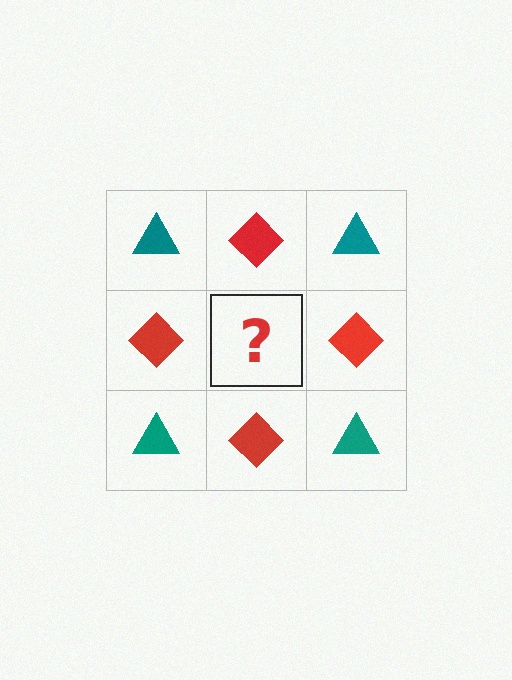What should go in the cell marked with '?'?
The missing cell should contain a teal triangle.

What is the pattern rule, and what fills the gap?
The rule is that it alternates teal triangle and red diamond in a checkerboard pattern. The gap should be filled with a teal triangle.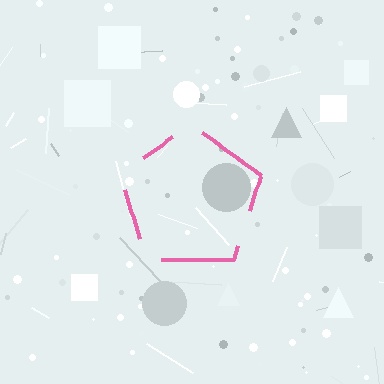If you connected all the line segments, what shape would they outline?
They would outline a pentagon.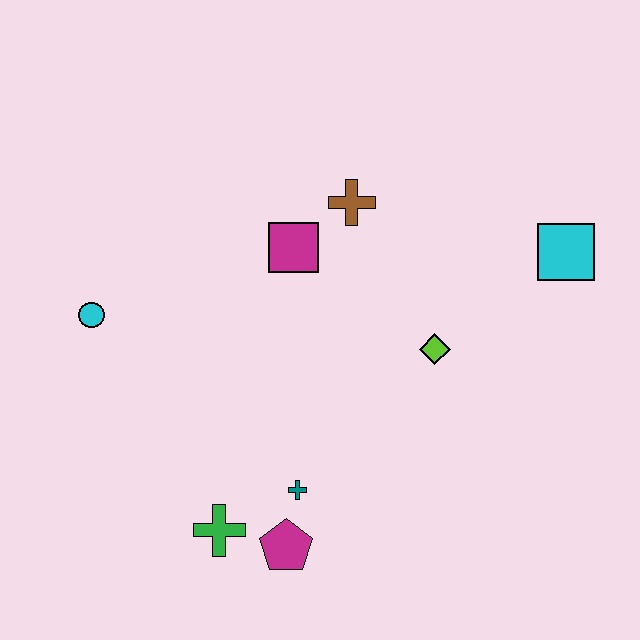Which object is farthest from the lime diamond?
The cyan circle is farthest from the lime diamond.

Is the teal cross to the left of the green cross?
No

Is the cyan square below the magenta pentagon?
No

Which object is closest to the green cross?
The magenta pentagon is closest to the green cross.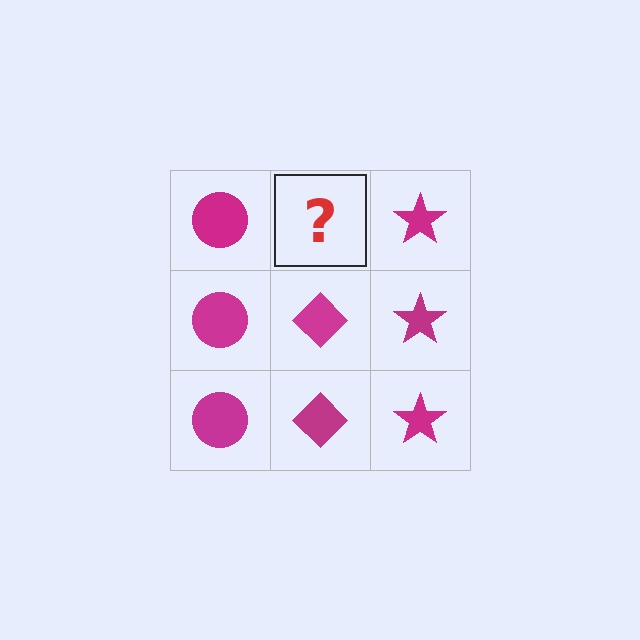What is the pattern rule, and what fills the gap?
The rule is that each column has a consistent shape. The gap should be filled with a magenta diamond.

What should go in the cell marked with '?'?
The missing cell should contain a magenta diamond.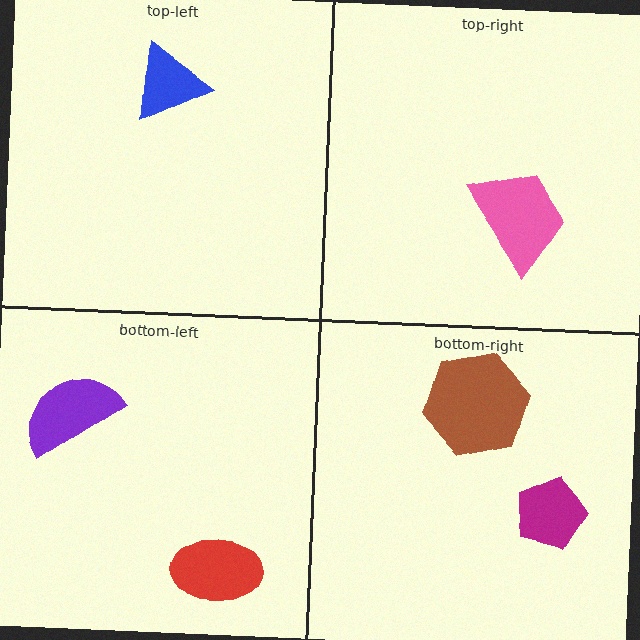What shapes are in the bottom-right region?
The magenta pentagon, the brown hexagon.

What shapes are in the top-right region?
The pink trapezoid.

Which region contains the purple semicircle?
The bottom-left region.